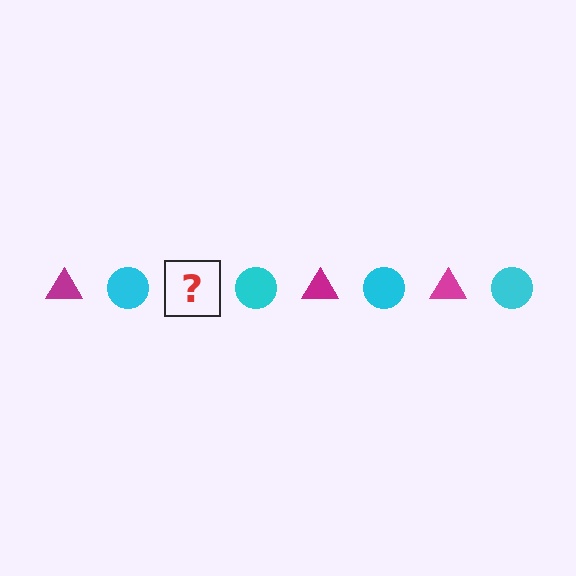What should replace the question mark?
The question mark should be replaced with a magenta triangle.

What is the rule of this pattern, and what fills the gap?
The rule is that the pattern alternates between magenta triangle and cyan circle. The gap should be filled with a magenta triangle.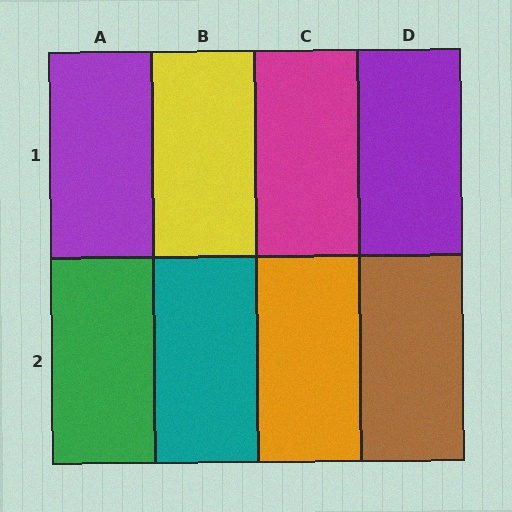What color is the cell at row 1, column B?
Yellow.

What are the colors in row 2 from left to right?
Green, teal, orange, brown.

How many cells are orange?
1 cell is orange.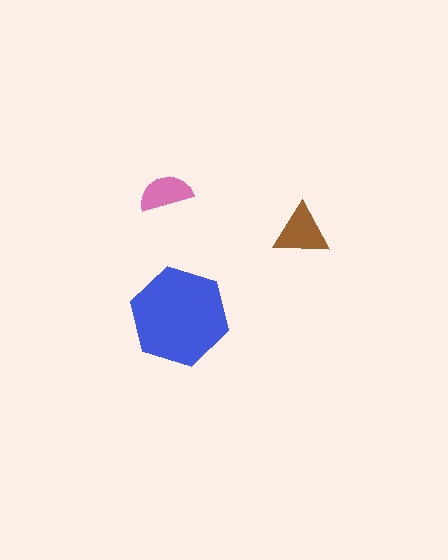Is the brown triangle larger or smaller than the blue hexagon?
Smaller.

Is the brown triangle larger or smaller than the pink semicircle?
Larger.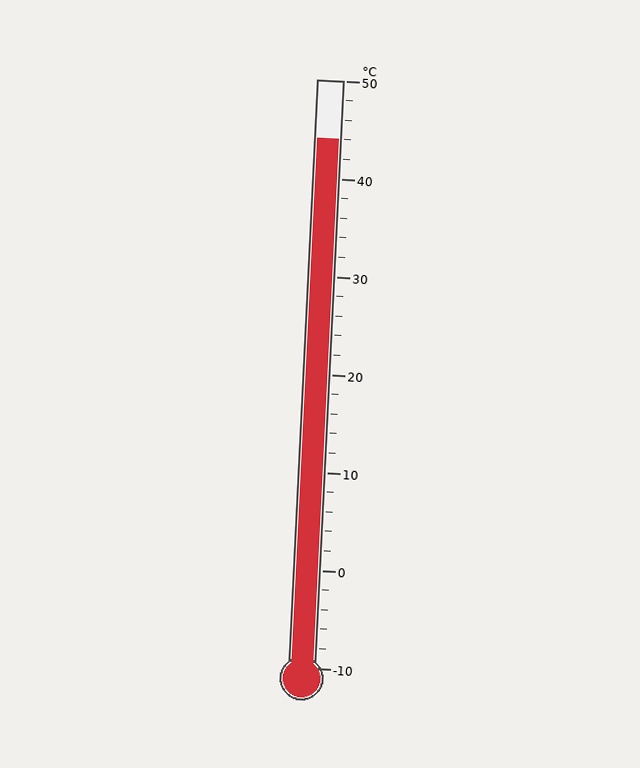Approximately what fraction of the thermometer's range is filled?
The thermometer is filled to approximately 90% of its range.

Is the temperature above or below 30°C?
The temperature is above 30°C.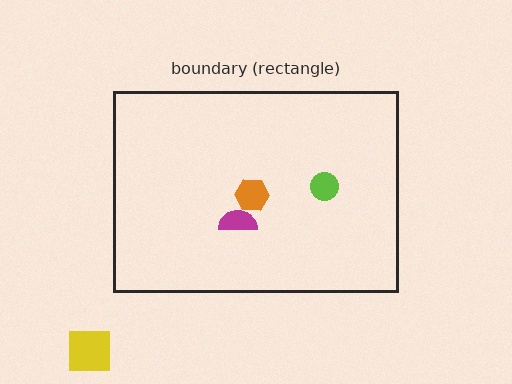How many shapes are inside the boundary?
3 inside, 1 outside.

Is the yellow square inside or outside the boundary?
Outside.